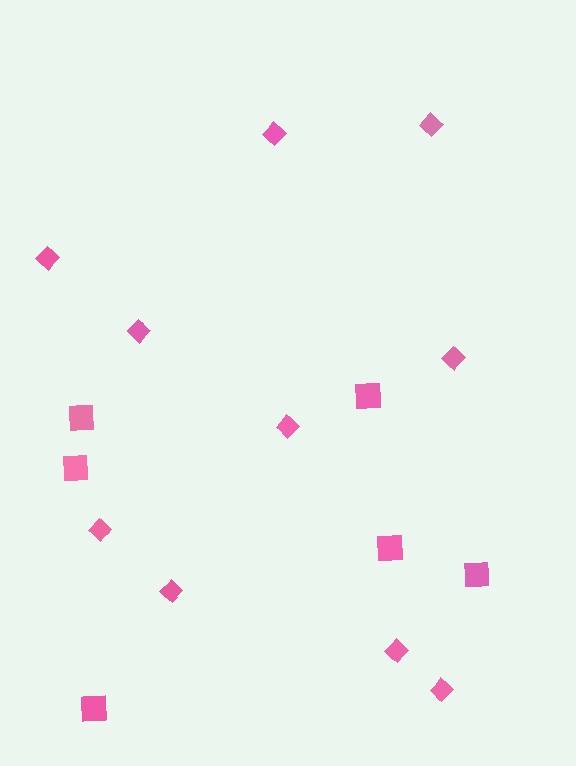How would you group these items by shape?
There are 2 groups: one group of diamonds (10) and one group of squares (6).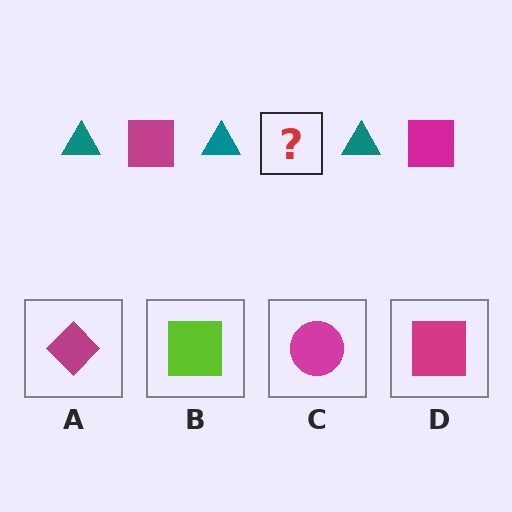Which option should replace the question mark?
Option D.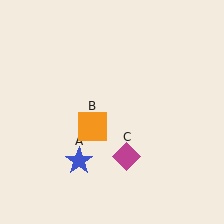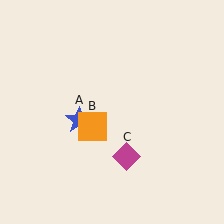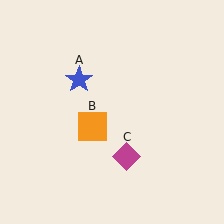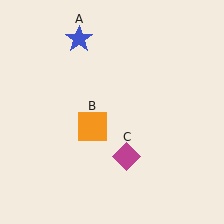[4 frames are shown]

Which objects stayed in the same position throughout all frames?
Orange square (object B) and magenta diamond (object C) remained stationary.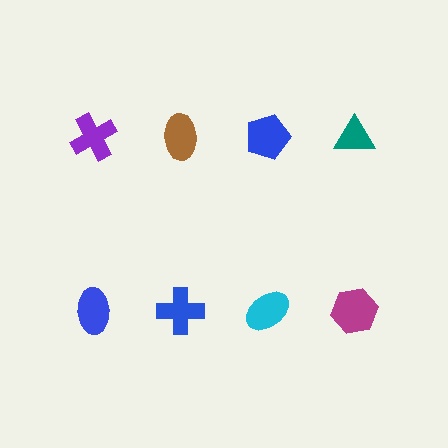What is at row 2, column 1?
A blue ellipse.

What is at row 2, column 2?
A blue cross.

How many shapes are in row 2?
4 shapes.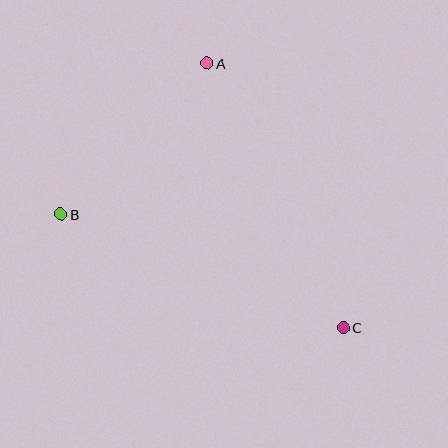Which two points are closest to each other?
Points A and B are closest to each other.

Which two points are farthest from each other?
Points B and C are farthest from each other.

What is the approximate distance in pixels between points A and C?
The distance between A and C is approximately 297 pixels.